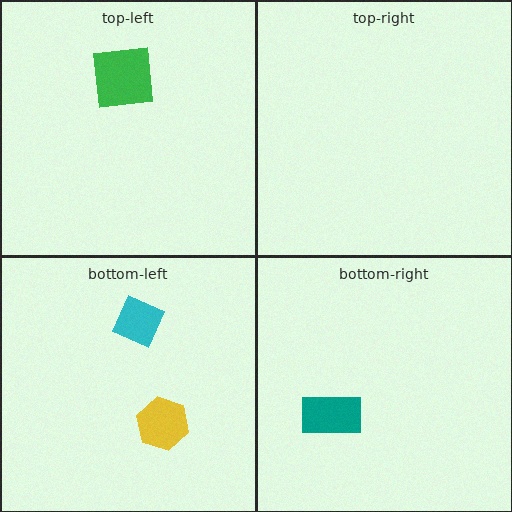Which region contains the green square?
The top-left region.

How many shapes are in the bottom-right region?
1.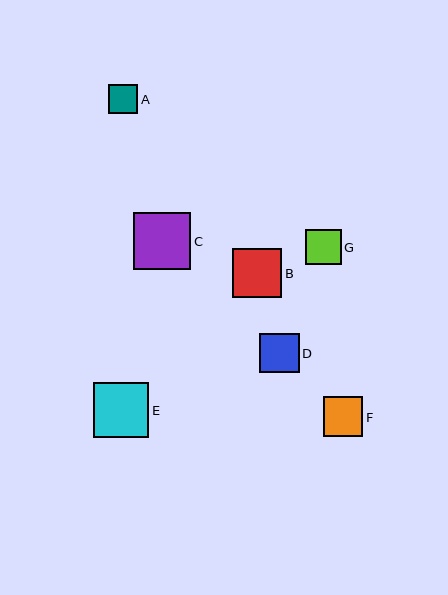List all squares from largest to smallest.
From largest to smallest: C, E, B, F, D, G, A.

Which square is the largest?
Square C is the largest with a size of approximately 57 pixels.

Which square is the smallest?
Square A is the smallest with a size of approximately 30 pixels.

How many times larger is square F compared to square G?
Square F is approximately 1.1 times the size of square G.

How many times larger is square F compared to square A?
Square F is approximately 1.3 times the size of square A.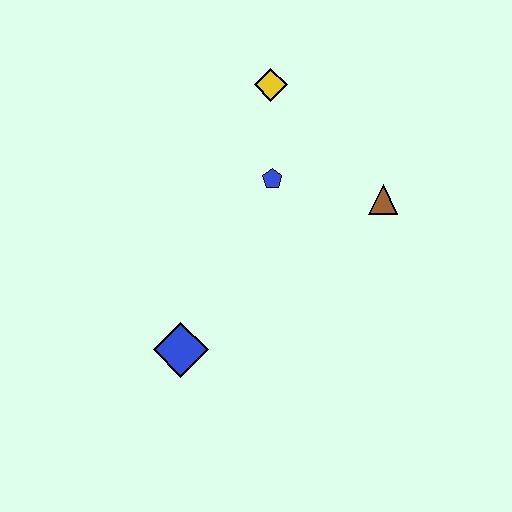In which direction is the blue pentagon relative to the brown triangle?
The blue pentagon is to the left of the brown triangle.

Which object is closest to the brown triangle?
The blue pentagon is closest to the brown triangle.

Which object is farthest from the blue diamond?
The yellow diamond is farthest from the blue diamond.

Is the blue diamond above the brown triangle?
No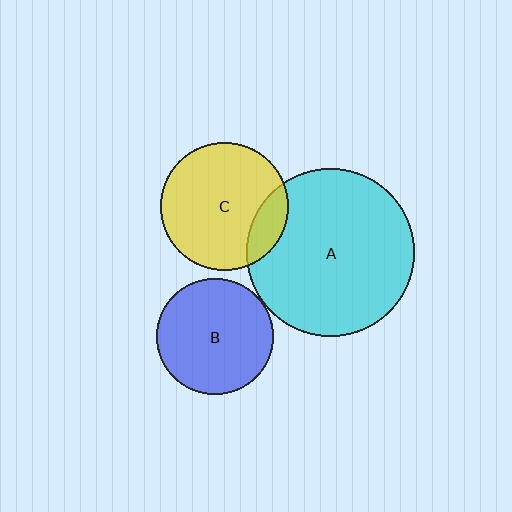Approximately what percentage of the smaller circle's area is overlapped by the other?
Approximately 15%.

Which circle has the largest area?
Circle A (cyan).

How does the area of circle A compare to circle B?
Approximately 2.1 times.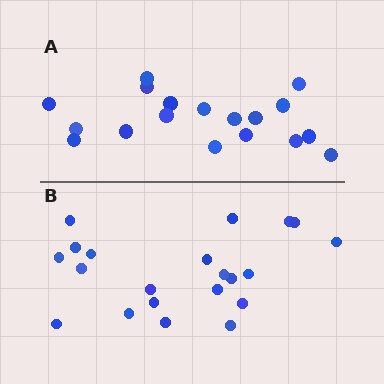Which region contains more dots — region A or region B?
Region B (the bottom region) has more dots.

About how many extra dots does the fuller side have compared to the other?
Region B has just a few more — roughly 2 or 3 more dots than region A.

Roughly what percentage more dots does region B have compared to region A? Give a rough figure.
About 15% more.